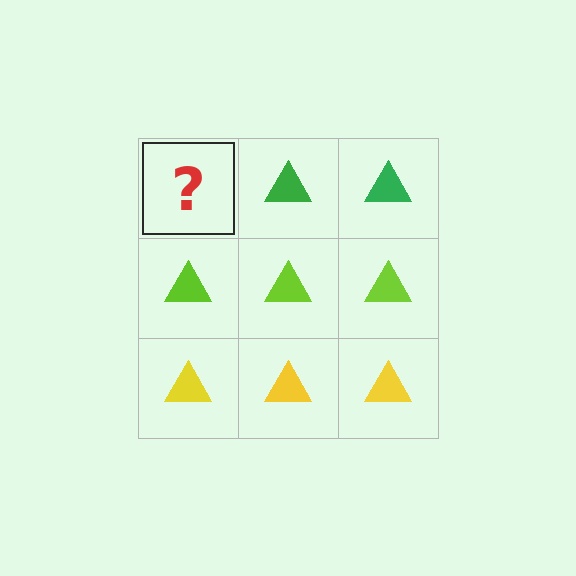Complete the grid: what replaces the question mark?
The question mark should be replaced with a green triangle.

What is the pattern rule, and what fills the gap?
The rule is that each row has a consistent color. The gap should be filled with a green triangle.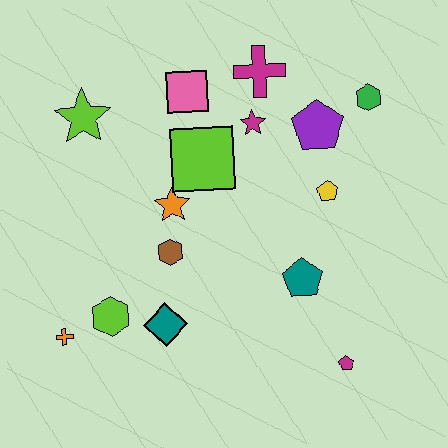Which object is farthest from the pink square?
The magenta pentagon is farthest from the pink square.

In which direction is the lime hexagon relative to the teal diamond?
The lime hexagon is to the left of the teal diamond.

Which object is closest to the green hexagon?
The purple pentagon is closest to the green hexagon.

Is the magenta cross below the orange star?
No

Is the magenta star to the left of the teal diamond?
No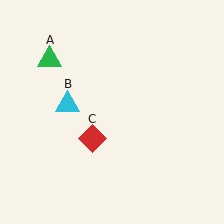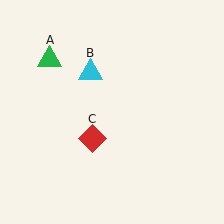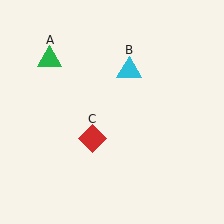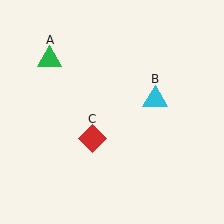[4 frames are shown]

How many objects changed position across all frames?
1 object changed position: cyan triangle (object B).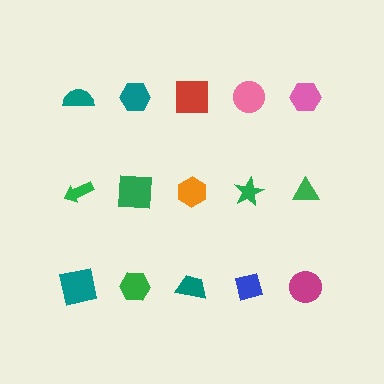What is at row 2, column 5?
A green triangle.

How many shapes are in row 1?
5 shapes.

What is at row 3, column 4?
A blue square.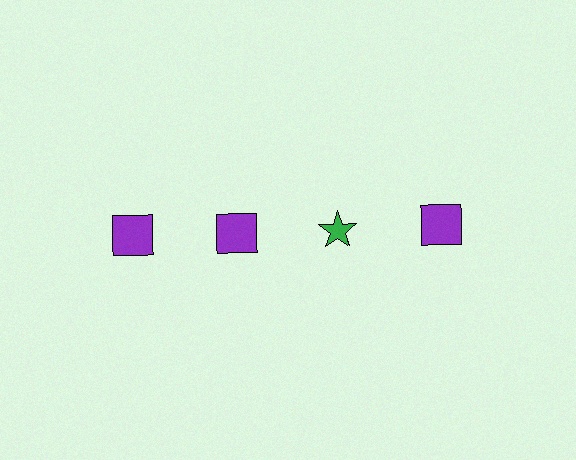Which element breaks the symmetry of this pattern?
The green star in the top row, center column breaks the symmetry. All other shapes are purple squares.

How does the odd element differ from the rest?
It differs in both color (green instead of purple) and shape (star instead of square).